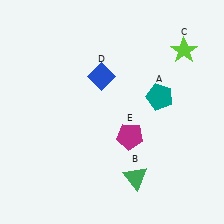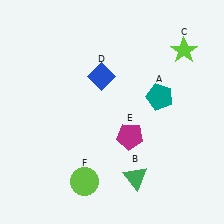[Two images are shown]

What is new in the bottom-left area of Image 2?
A lime circle (F) was added in the bottom-left area of Image 2.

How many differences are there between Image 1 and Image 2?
There is 1 difference between the two images.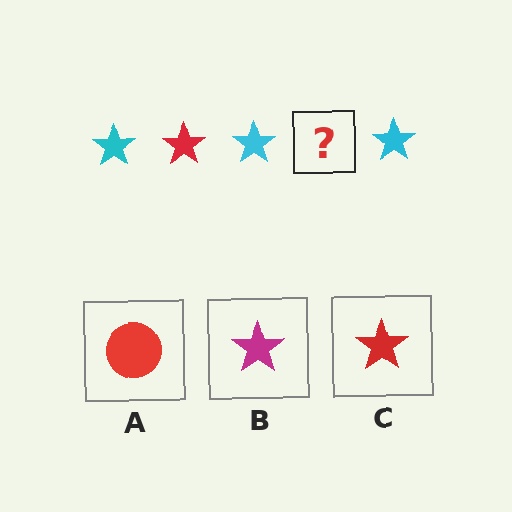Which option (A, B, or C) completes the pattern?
C.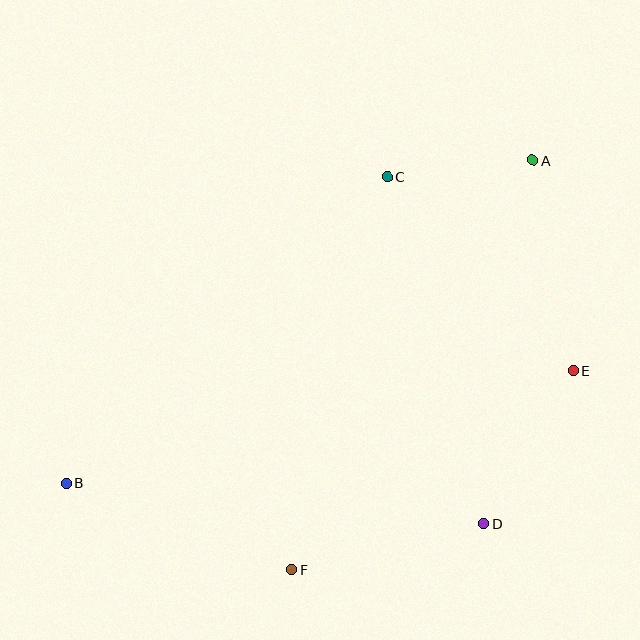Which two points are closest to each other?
Points A and C are closest to each other.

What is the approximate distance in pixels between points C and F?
The distance between C and F is approximately 404 pixels.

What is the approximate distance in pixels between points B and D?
The distance between B and D is approximately 419 pixels.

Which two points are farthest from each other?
Points A and B are farthest from each other.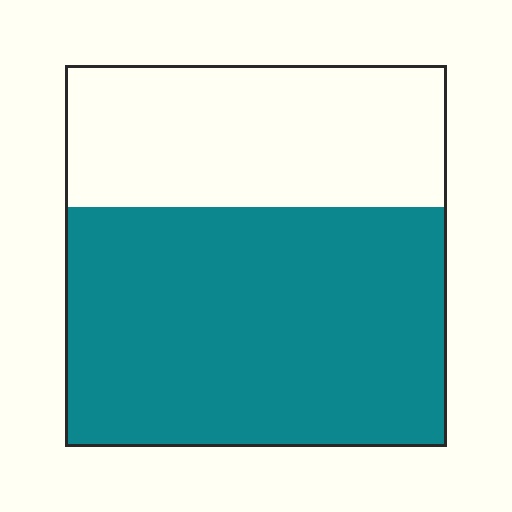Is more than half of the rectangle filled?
Yes.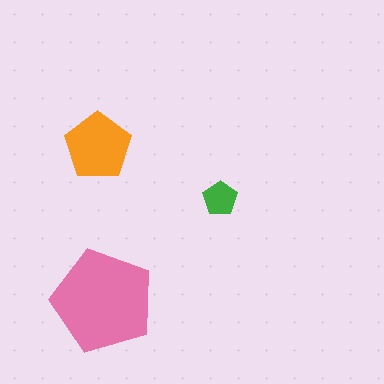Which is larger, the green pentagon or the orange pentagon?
The orange one.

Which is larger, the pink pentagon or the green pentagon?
The pink one.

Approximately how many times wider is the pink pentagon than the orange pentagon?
About 1.5 times wider.